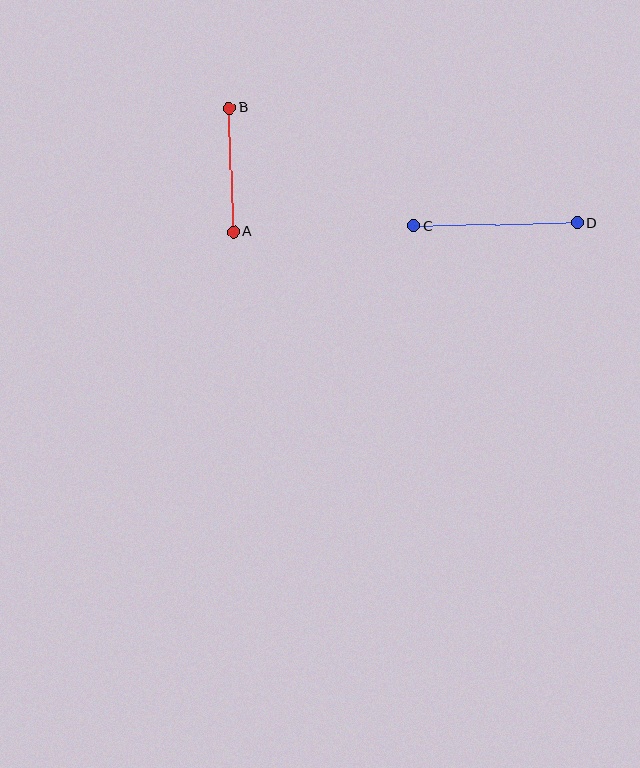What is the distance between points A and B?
The distance is approximately 124 pixels.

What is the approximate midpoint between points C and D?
The midpoint is at approximately (496, 224) pixels.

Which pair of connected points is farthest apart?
Points C and D are farthest apart.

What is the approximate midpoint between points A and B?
The midpoint is at approximately (232, 170) pixels.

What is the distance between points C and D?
The distance is approximately 164 pixels.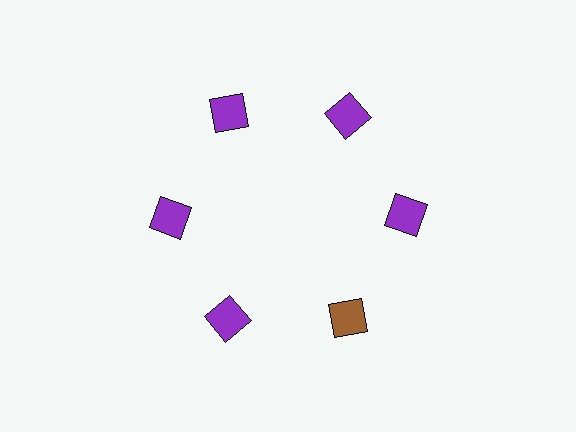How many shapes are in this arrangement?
There are 6 shapes arranged in a ring pattern.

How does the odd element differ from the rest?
It has a different color: brown instead of purple.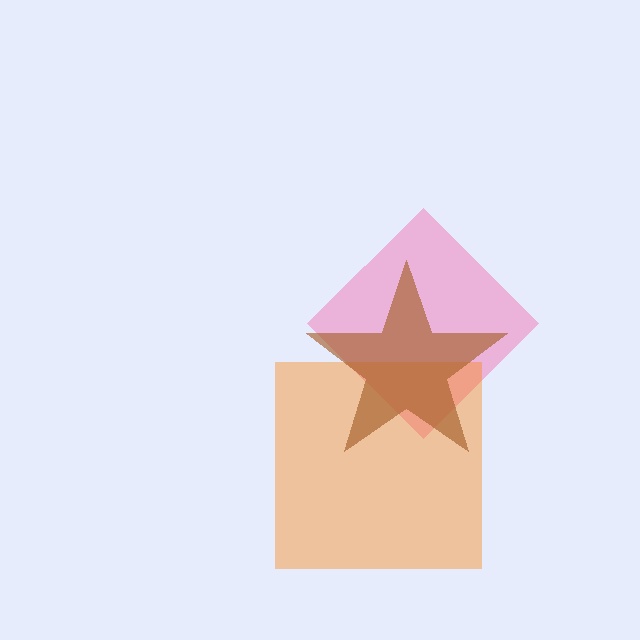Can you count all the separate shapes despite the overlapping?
Yes, there are 3 separate shapes.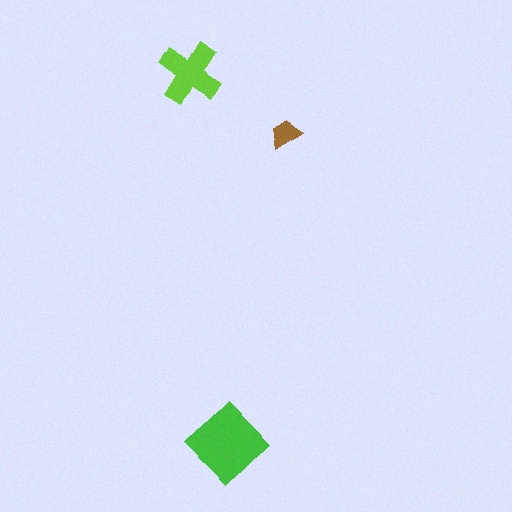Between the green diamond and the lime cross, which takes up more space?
The green diamond.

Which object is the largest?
The green diamond.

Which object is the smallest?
The brown trapezoid.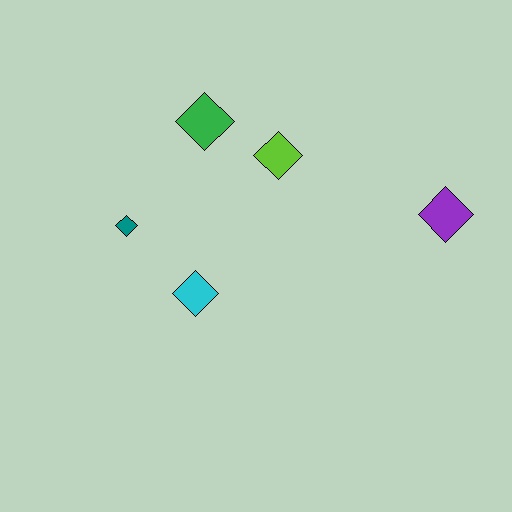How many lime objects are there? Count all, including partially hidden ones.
There is 1 lime object.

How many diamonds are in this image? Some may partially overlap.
There are 5 diamonds.